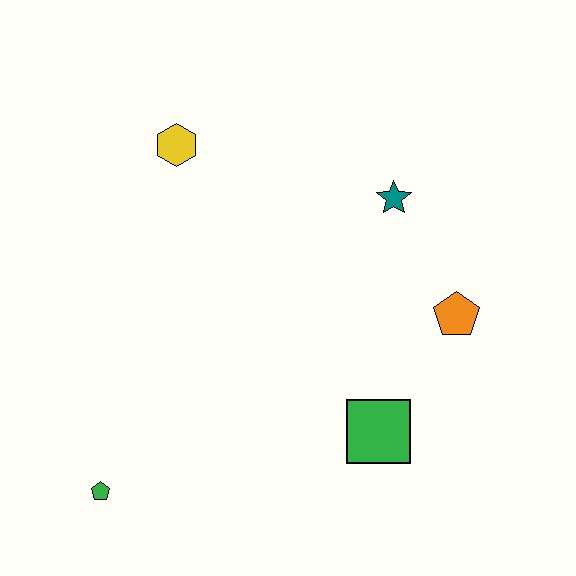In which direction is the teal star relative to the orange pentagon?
The teal star is above the orange pentagon.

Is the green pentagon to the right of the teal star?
No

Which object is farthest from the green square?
The yellow hexagon is farthest from the green square.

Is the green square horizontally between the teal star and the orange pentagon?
No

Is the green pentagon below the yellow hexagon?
Yes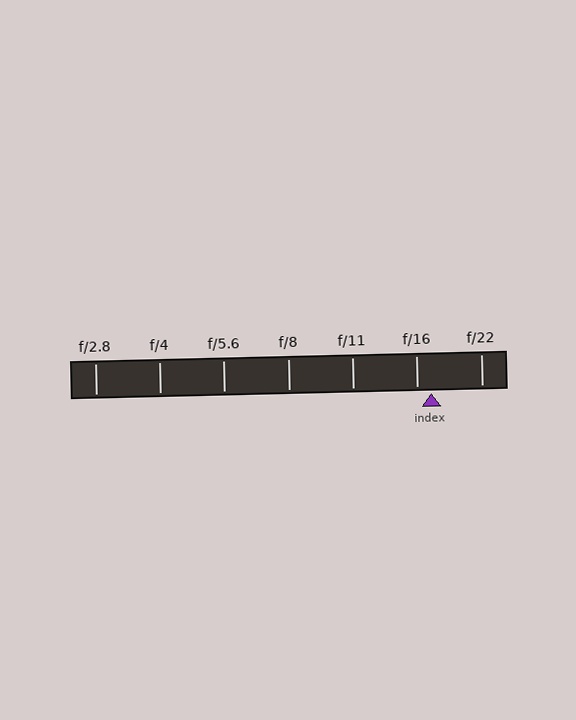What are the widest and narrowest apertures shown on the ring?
The widest aperture shown is f/2.8 and the narrowest is f/22.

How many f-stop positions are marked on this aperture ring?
There are 7 f-stop positions marked.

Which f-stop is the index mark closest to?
The index mark is closest to f/16.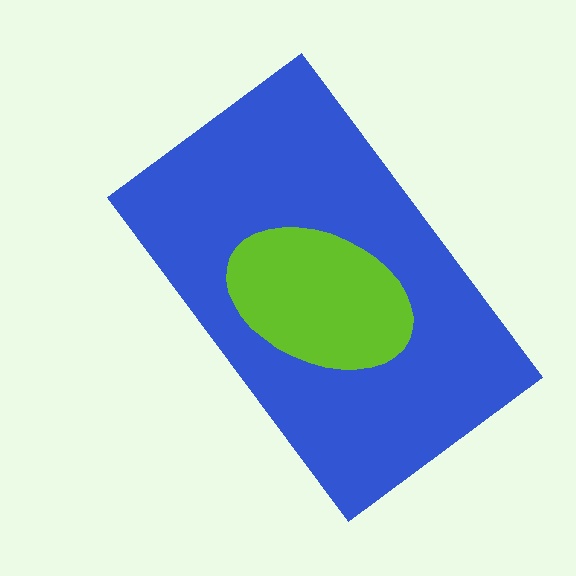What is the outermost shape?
The blue rectangle.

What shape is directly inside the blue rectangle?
The lime ellipse.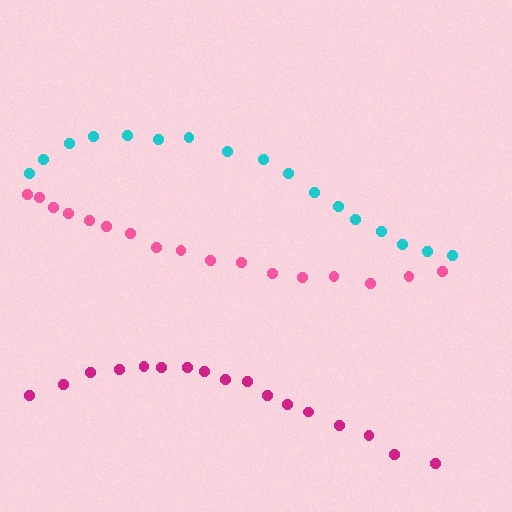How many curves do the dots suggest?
There are 3 distinct paths.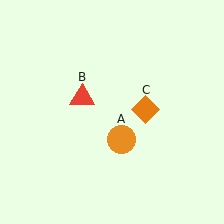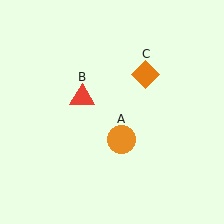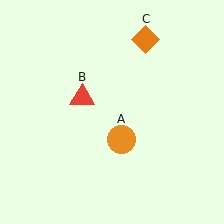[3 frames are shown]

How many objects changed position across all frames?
1 object changed position: orange diamond (object C).